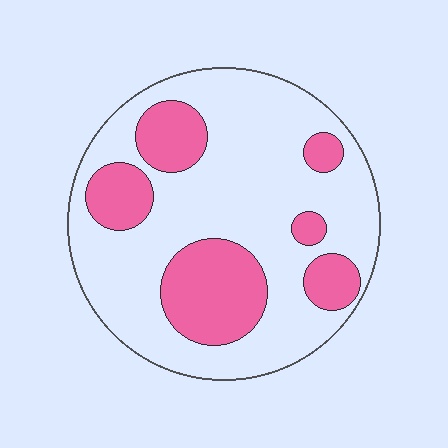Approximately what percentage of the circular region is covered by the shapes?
Approximately 30%.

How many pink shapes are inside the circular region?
6.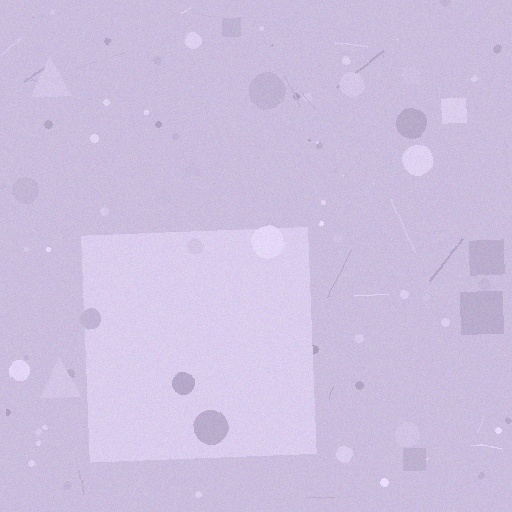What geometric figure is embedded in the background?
A square is embedded in the background.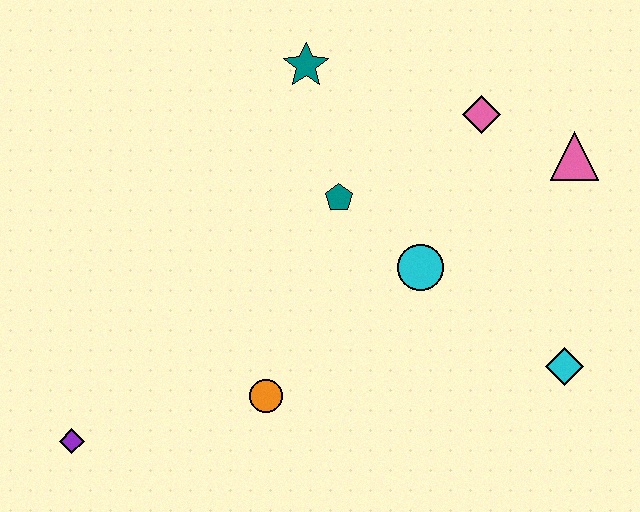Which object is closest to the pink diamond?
The pink triangle is closest to the pink diamond.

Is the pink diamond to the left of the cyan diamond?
Yes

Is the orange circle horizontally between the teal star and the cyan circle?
No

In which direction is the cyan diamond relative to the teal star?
The cyan diamond is below the teal star.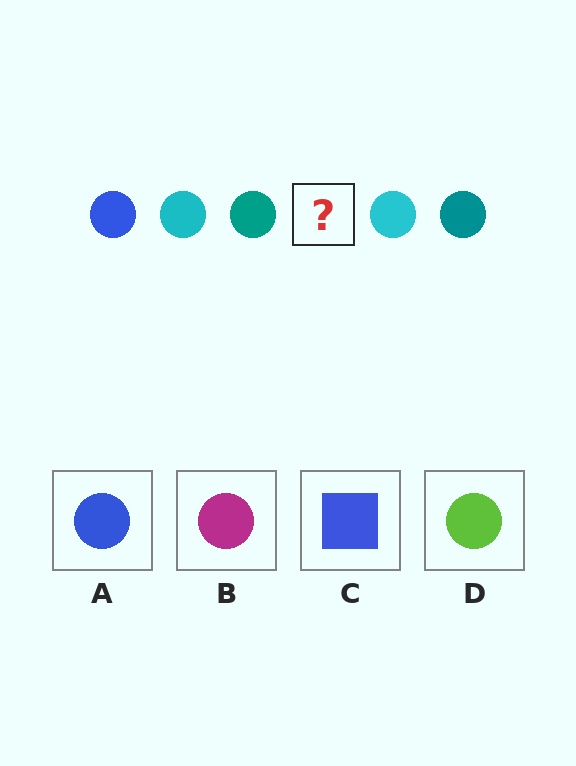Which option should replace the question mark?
Option A.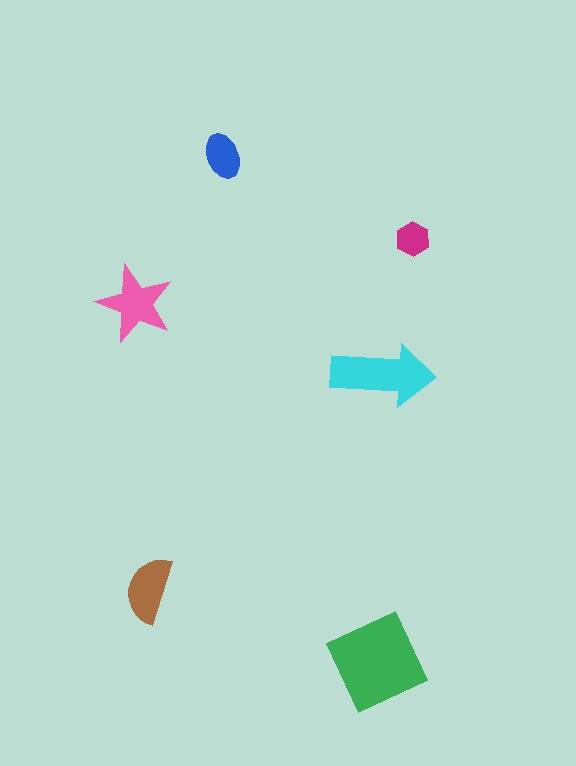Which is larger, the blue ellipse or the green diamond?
The green diamond.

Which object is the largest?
The green diamond.